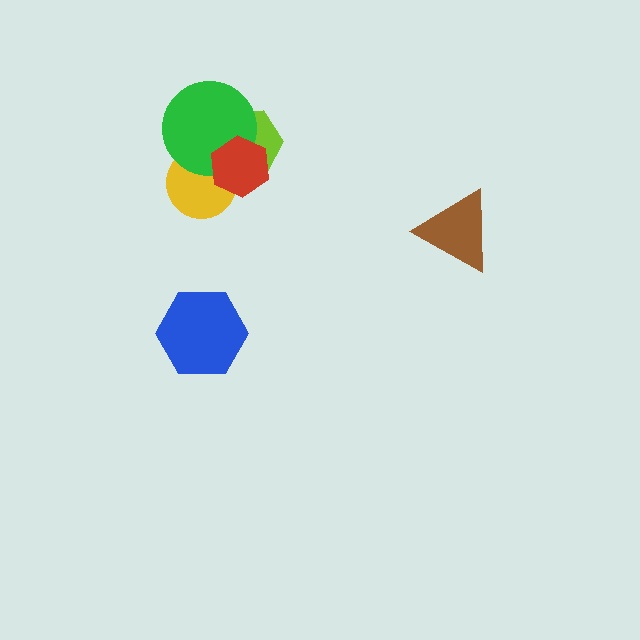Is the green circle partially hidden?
Yes, it is partially covered by another shape.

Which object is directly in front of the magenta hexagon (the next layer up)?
The yellow circle is directly in front of the magenta hexagon.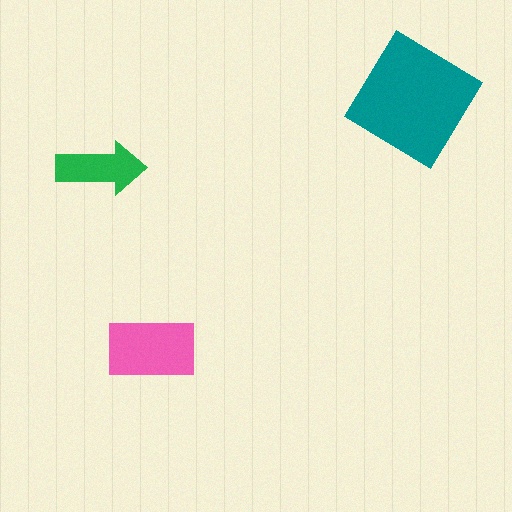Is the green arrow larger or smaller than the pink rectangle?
Smaller.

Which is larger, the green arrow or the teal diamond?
The teal diamond.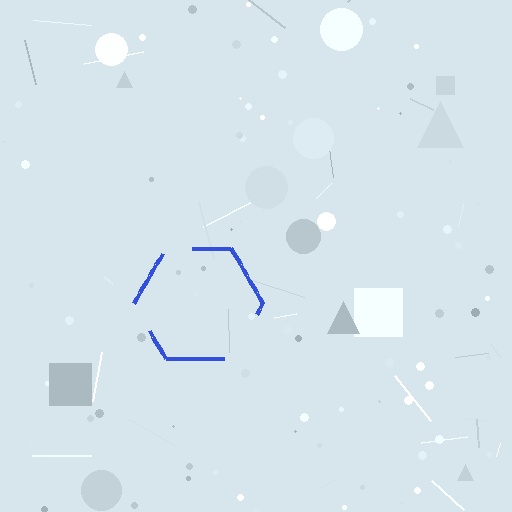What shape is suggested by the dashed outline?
The dashed outline suggests a hexagon.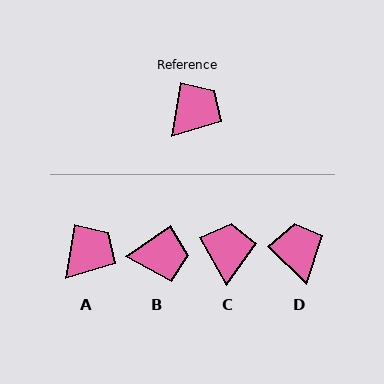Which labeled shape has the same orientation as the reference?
A.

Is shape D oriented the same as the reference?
No, it is off by about 54 degrees.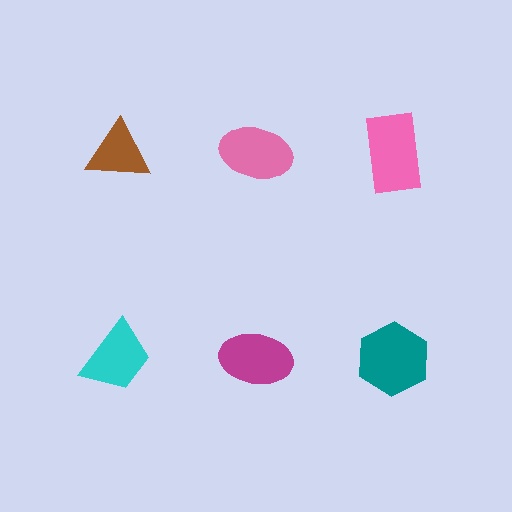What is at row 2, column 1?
A cyan trapezoid.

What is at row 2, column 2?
A magenta ellipse.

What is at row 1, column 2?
A pink ellipse.